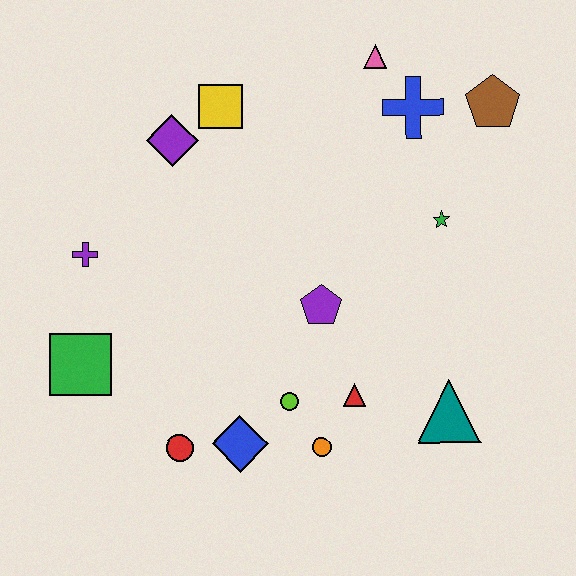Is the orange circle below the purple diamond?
Yes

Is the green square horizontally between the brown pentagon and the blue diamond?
No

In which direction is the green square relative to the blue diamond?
The green square is to the left of the blue diamond.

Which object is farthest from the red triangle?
The pink triangle is farthest from the red triangle.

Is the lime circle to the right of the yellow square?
Yes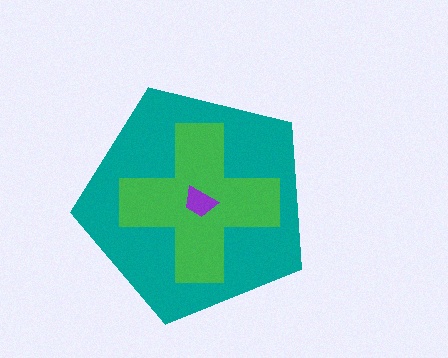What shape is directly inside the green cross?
The purple trapezoid.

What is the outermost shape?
The teal pentagon.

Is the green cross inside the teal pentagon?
Yes.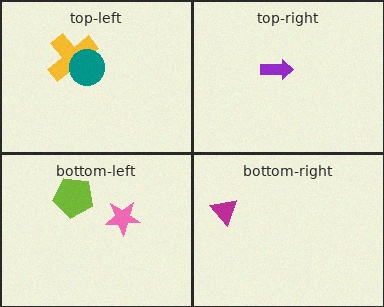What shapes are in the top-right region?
The purple arrow.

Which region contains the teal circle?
The top-left region.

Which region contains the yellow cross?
The top-left region.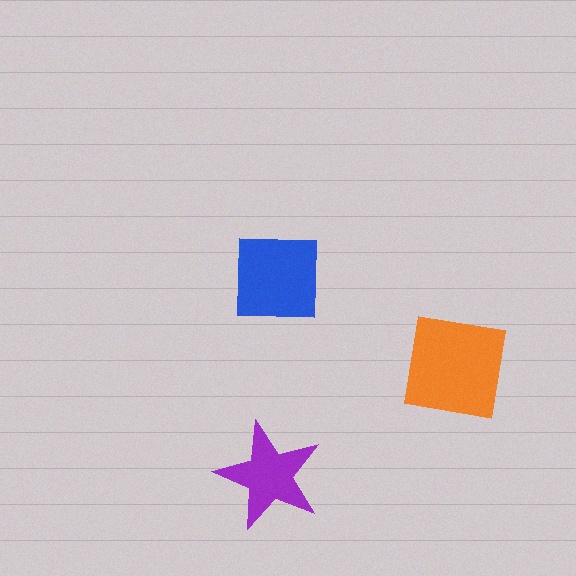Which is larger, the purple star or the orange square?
The orange square.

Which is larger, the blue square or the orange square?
The orange square.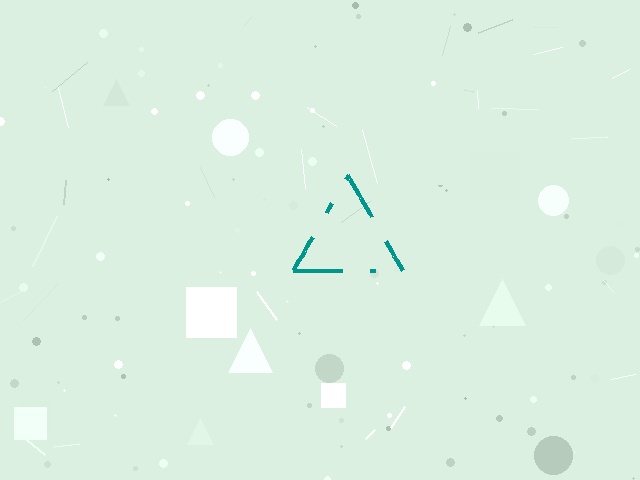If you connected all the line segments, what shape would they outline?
They would outline a triangle.